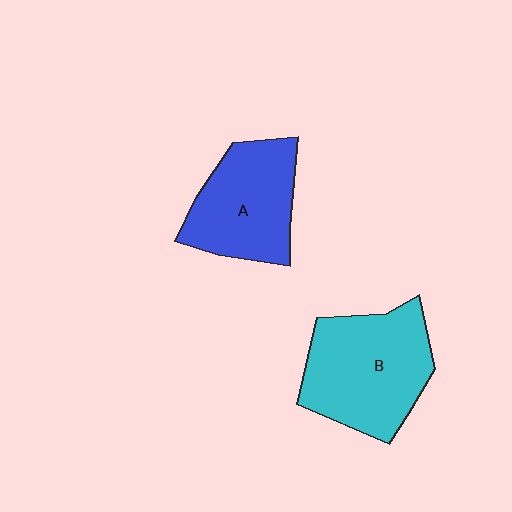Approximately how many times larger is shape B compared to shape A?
Approximately 1.2 times.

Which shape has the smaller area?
Shape A (blue).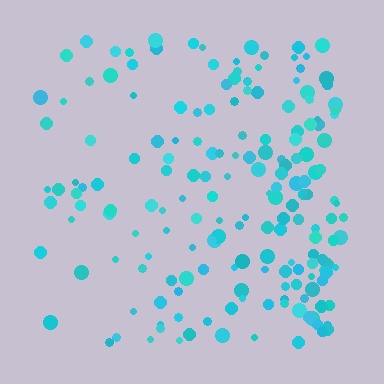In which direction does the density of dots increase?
From left to right, with the right side densest.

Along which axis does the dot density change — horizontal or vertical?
Horizontal.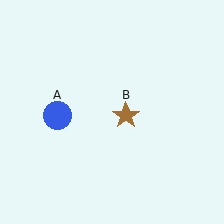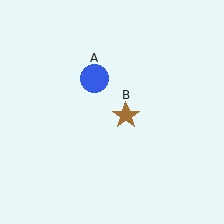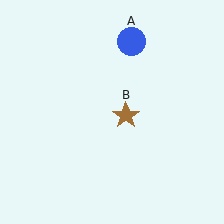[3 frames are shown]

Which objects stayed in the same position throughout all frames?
Brown star (object B) remained stationary.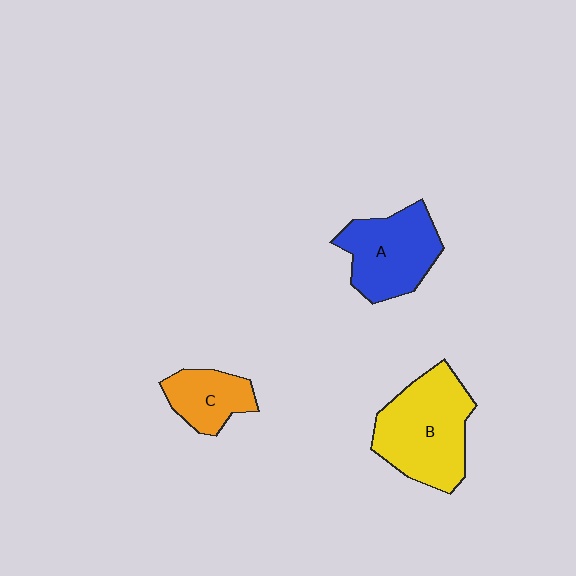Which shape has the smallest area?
Shape C (orange).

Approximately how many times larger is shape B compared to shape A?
Approximately 1.3 times.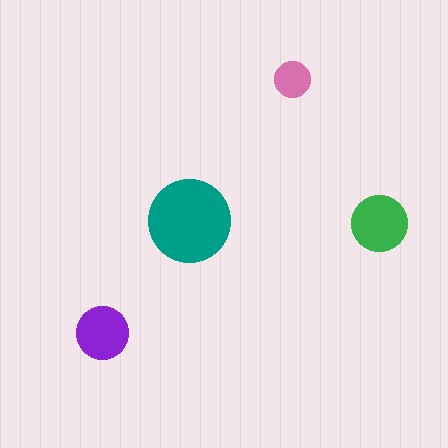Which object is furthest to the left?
The purple circle is leftmost.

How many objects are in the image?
There are 4 objects in the image.